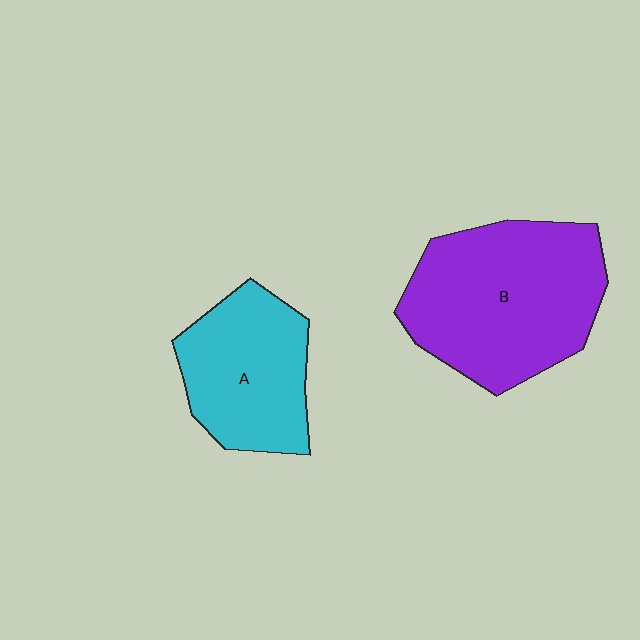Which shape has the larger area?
Shape B (purple).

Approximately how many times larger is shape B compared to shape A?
Approximately 1.5 times.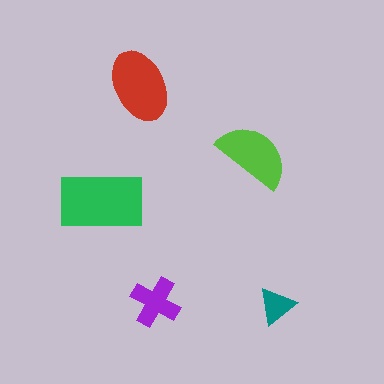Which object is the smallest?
The teal triangle.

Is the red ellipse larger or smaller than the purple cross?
Larger.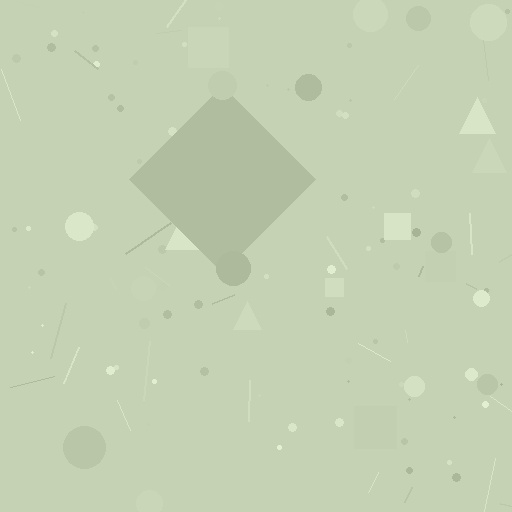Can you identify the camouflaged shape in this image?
The camouflaged shape is a diamond.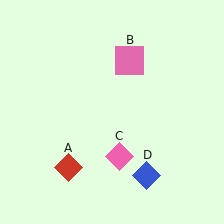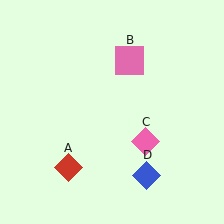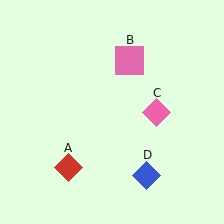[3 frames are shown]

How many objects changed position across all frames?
1 object changed position: pink diamond (object C).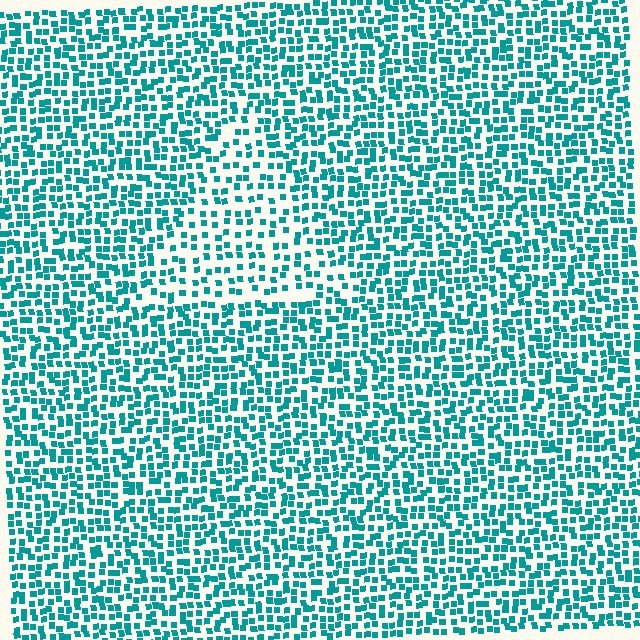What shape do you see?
I see a triangle.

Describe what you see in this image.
The image contains small teal elements arranged at two different densities. A triangle-shaped region is visible where the elements are less densely packed than the surrounding area.